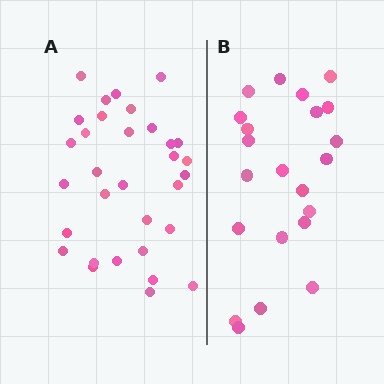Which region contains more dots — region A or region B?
Region A (the left region) has more dots.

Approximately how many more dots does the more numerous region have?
Region A has roughly 10 or so more dots than region B.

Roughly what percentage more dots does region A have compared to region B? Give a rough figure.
About 45% more.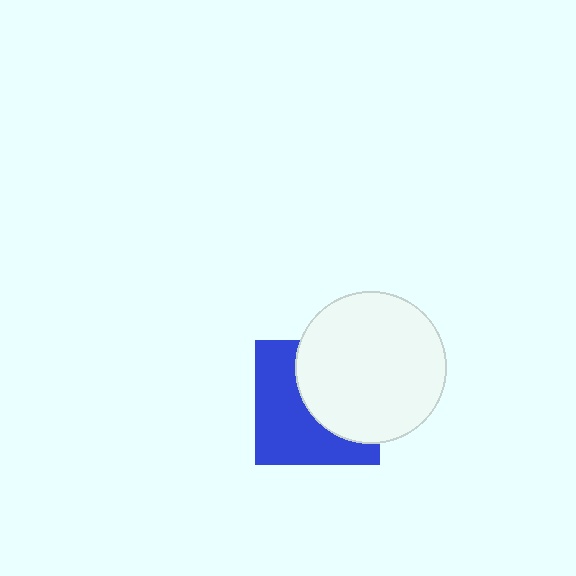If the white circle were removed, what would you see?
You would see the complete blue square.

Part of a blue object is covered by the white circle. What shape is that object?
It is a square.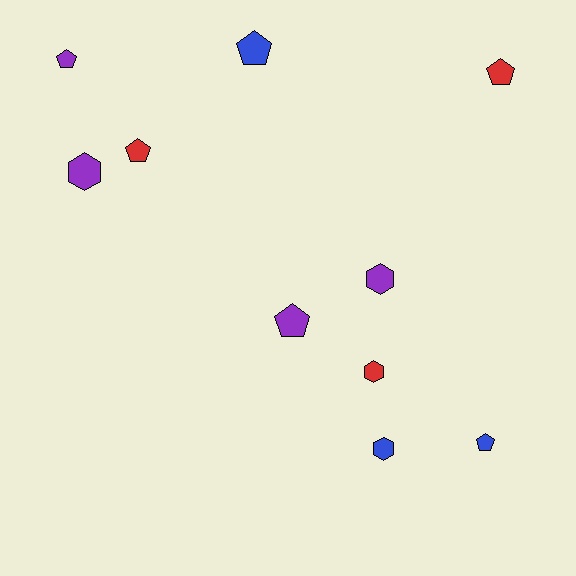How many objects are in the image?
There are 10 objects.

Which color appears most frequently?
Purple, with 4 objects.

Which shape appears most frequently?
Pentagon, with 6 objects.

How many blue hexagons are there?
There is 1 blue hexagon.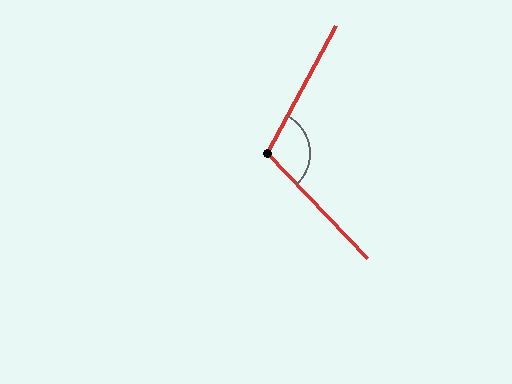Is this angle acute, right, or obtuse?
It is obtuse.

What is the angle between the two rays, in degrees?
Approximately 108 degrees.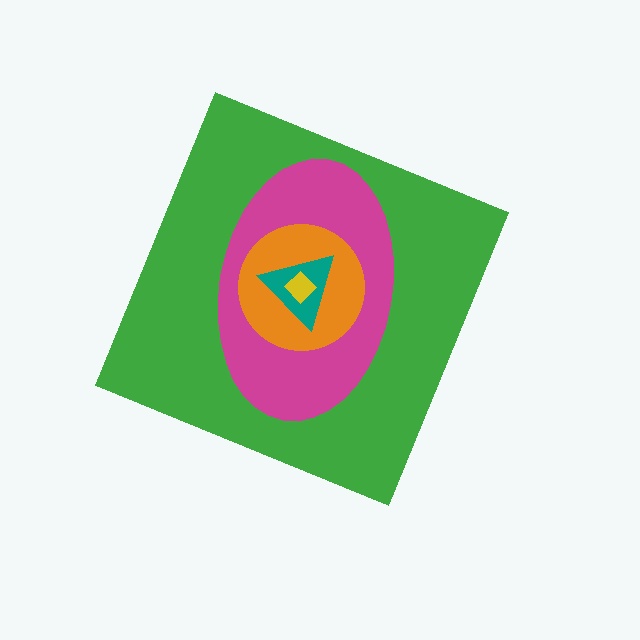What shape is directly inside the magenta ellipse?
The orange circle.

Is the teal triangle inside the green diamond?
Yes.